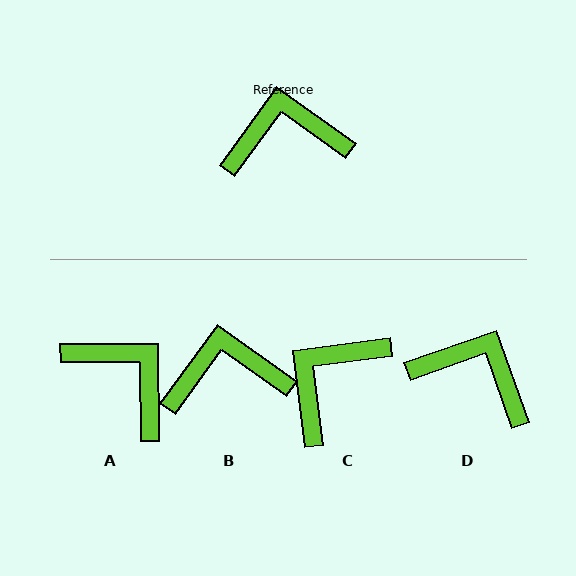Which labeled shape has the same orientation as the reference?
B.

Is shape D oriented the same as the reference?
No, it is off by about 35 degrees.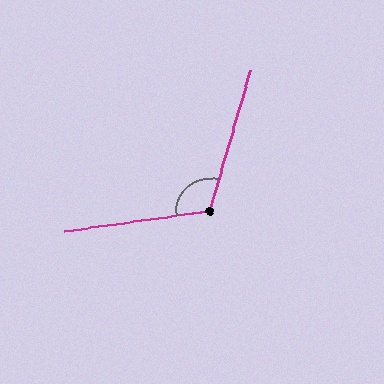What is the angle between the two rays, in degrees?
Approximately 115 degrees.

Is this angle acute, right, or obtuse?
It is obtuse.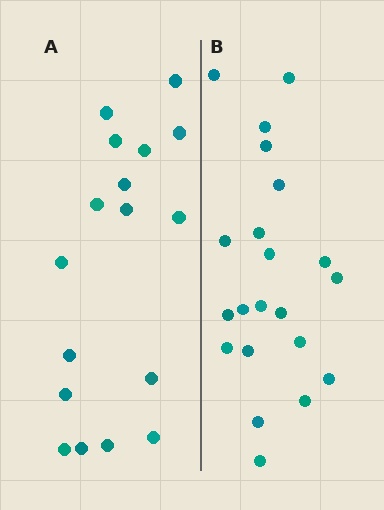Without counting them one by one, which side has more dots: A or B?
Region B (the right region) has more dots.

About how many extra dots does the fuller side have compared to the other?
Region B has about 4 more dots than region A.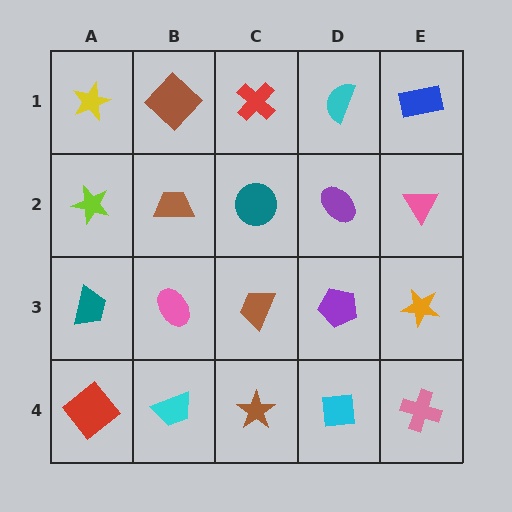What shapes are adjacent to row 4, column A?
A teal trapezoid (row 3, column A), a cyan trapezoid (row 4, column B).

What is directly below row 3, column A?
A red diamond.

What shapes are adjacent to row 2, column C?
A red cross (row 1, column C), a brown trapezoid (row 3, column C), a brown trapezoid (row 2, column B), a purple ellipse (row 2, column D).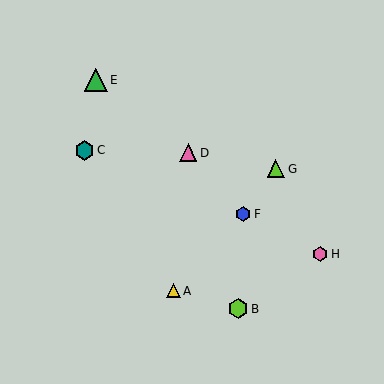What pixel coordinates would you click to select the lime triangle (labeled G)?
Click at (276, 169) to select the lime triangle G.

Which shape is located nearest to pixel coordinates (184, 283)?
The yellow triangle (labeled A) at (173, 291) is nearest to that location.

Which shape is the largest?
The green triangle (labeled E) is the largest.